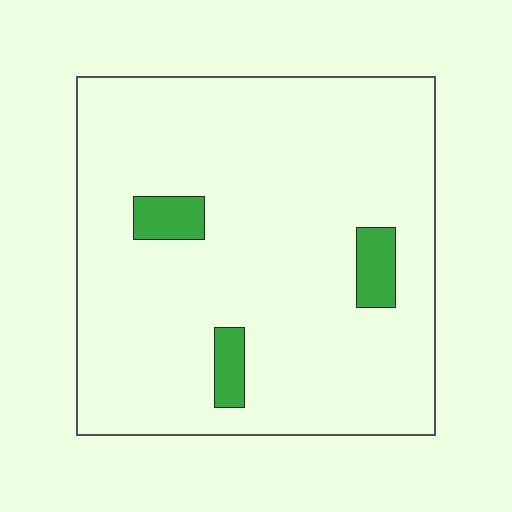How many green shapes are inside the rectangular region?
3.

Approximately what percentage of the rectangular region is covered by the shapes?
Approximately 5%.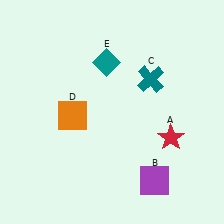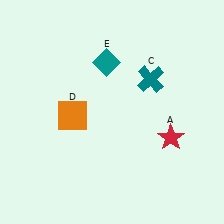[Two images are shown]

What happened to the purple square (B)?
The purple square (B) was removed in Image 2. It was in the bottom-right area of Image 1.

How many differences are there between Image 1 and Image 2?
There is 1 difference between the two images.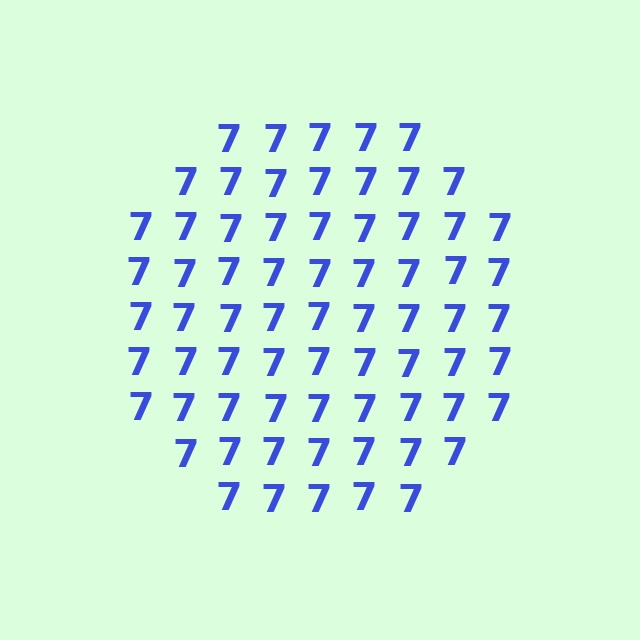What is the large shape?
The large shape is a circle.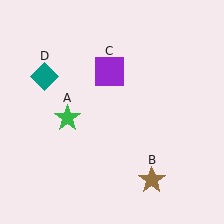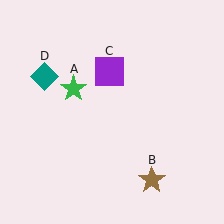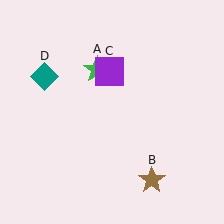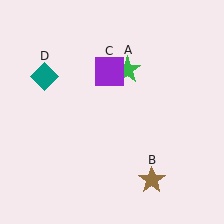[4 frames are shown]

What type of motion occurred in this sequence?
The green star (object A) rotated clockwise around the center of the scene.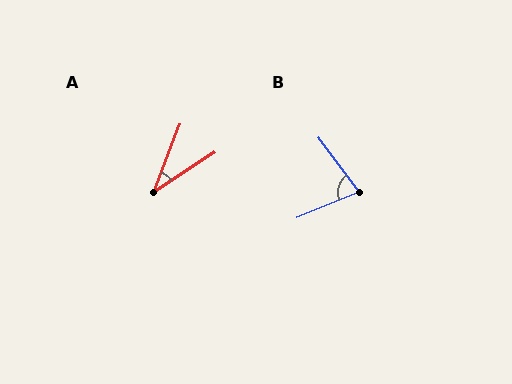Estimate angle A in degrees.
Approximately 36 degrees.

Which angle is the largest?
B, at approximately 75 degrees.